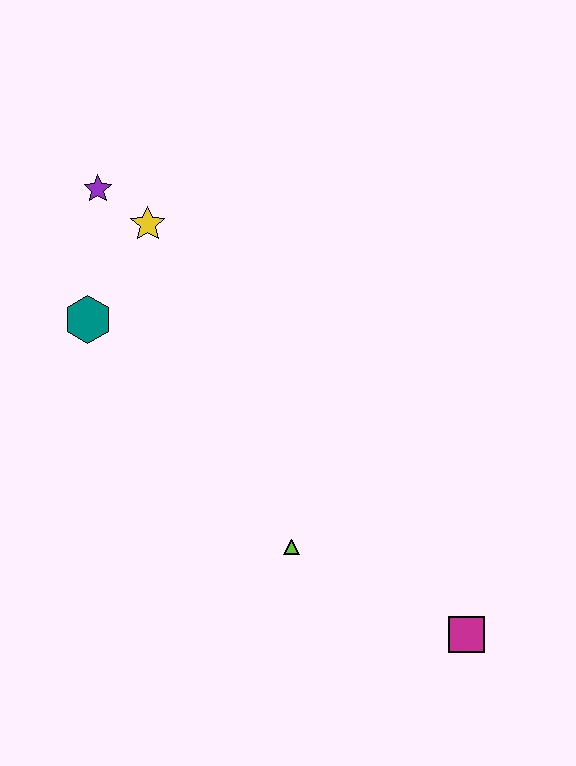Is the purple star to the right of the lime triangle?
No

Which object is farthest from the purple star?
The magenta square is farthest from the purple star.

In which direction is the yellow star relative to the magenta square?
The yellow star is above the magenta square.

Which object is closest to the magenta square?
The lime triangle is closest to the magenta square.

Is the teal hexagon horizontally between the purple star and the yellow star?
No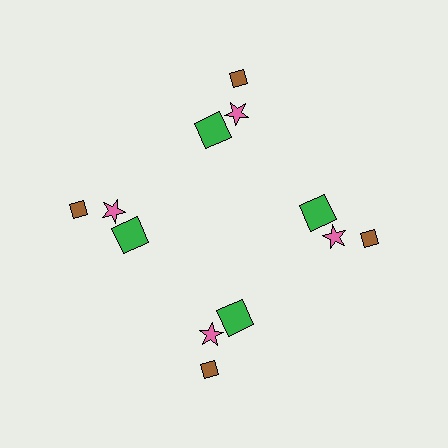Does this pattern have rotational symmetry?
Yes, this pattern has 4-fold rotational symmetry. It looks the same after rotating 90 degrees around the center.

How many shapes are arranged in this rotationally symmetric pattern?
There are 12 shapes, arranged in 4 groups of 3.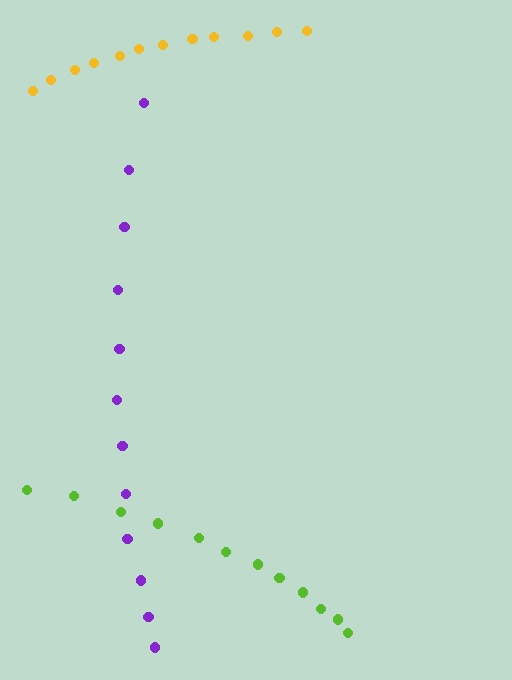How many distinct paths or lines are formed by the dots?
There are 3 distinct paths.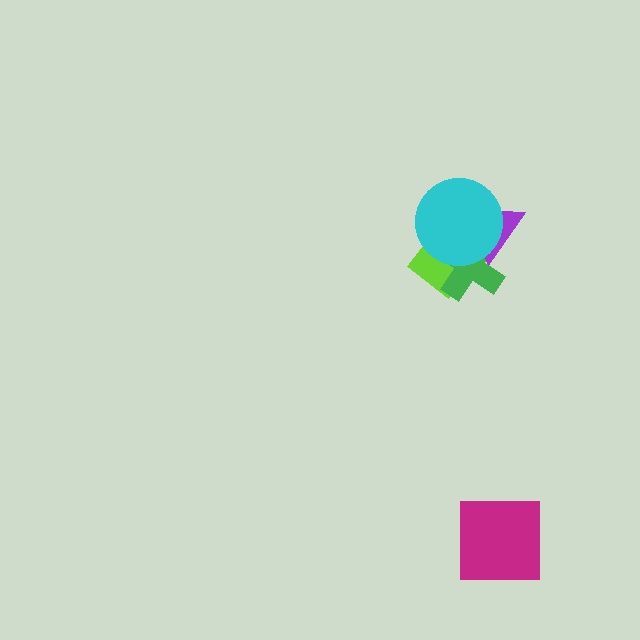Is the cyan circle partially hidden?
No, no other shape covers it.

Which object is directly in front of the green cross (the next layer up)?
The purple triangle is directly in front of the green cross.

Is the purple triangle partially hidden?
Yes, it is partially covered by another shape.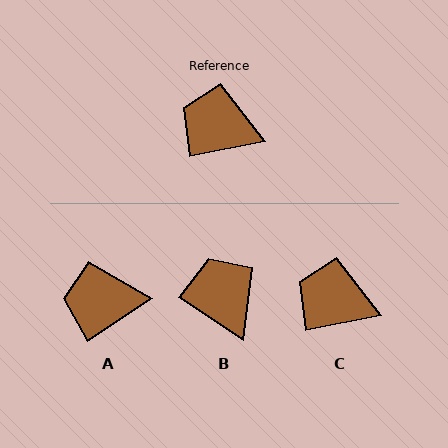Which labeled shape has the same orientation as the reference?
C.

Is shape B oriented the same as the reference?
No, it is off by about 45 degrees.